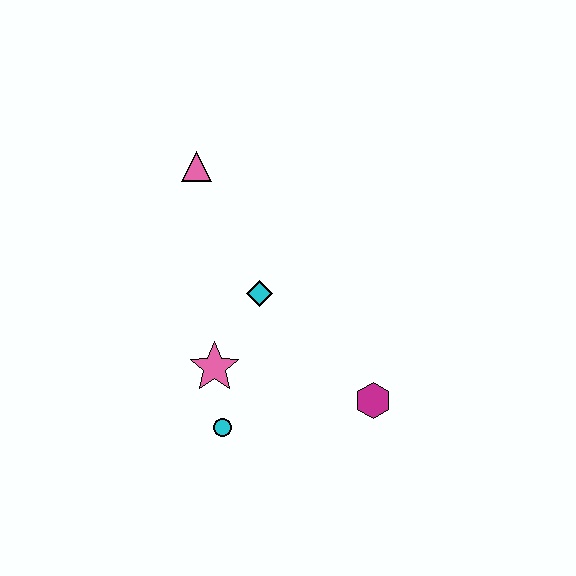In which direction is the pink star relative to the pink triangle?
The pink star is below the pink triangle.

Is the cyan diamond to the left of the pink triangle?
No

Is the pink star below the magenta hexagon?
No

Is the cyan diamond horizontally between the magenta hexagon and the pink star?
Yes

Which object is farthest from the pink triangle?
The magenta hexagon is farthest from the pink triangle.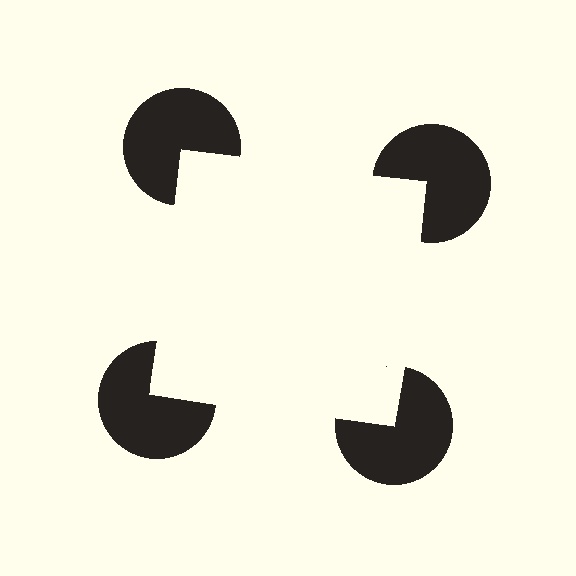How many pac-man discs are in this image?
There are 4 — one at each vertex of the illusory square.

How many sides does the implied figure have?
4 sides.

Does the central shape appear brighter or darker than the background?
It typically appears slightly brighter than the background, even though no actual brightness change is drawn.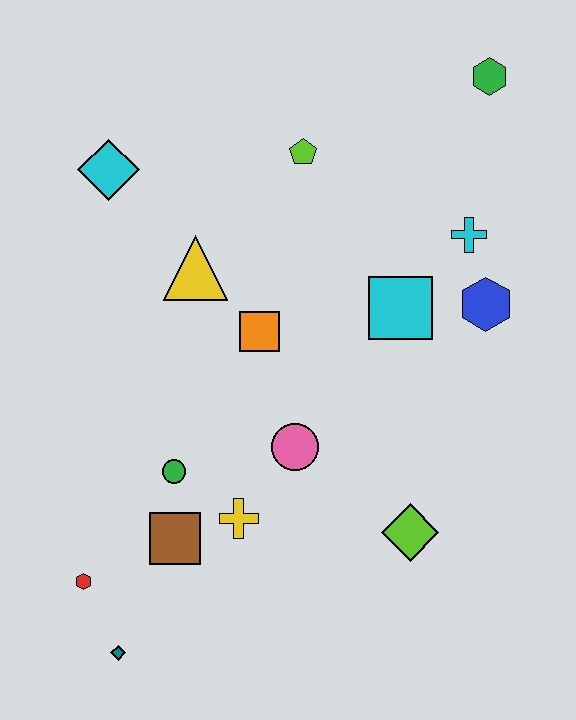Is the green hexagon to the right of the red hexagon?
Yes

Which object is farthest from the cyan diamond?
The teal diamond is farthest from the cyan diamond.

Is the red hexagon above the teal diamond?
Yes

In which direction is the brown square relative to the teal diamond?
The brown square is above the teal diamond.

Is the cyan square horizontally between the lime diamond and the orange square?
Yes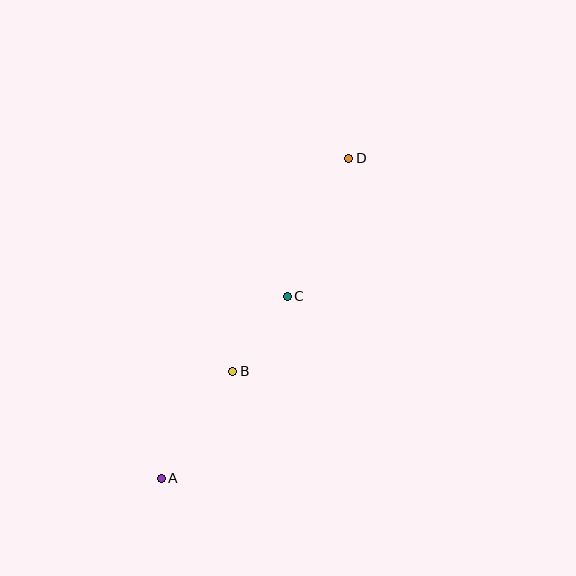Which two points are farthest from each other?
Points A and D are farthest from each other.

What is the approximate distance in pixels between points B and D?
The distance between B and D is approximately 242 pixels.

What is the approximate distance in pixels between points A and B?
The distance between A and B is approximately 129 pixels.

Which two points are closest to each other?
Points B and C are closest to each other.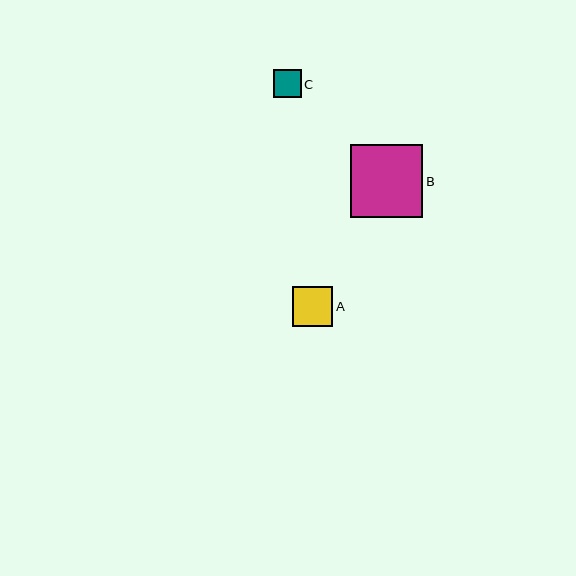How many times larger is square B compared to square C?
Square B is approximately 2.6 times the size of square C.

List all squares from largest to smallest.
From largest to smallest: B, A, C.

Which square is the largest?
Square B is the largest with a size of approximately 72 pixels.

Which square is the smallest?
Square C is the smallest with a size of approximately 28 pixels.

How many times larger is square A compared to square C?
Square A is approximately 1.5 times the size of square C.